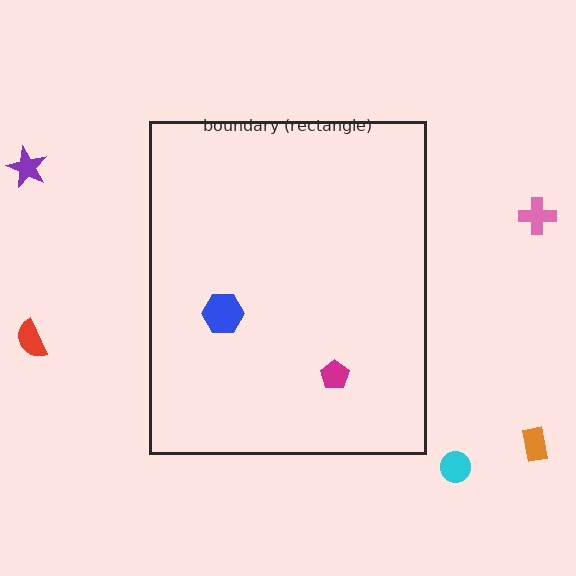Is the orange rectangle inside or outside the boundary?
Outside.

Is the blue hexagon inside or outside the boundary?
Inside.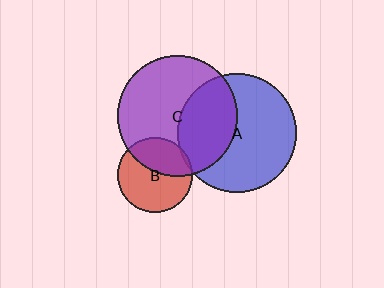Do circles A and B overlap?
Yes.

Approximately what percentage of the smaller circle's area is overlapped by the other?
Approximately 5%.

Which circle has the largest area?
Circle C (purple).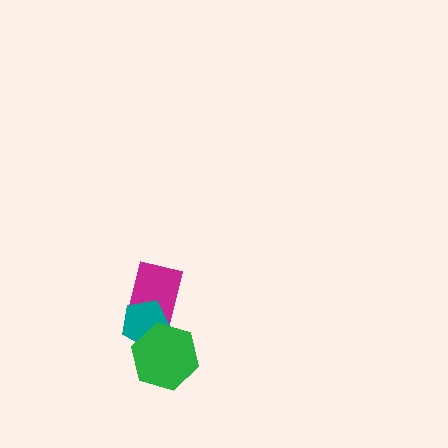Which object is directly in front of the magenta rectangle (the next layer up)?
The teal pentagon is directly in front of the magenta rectangle.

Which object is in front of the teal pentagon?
The green hexagon is in front of the teal pentagon.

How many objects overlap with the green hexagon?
2 objects overlap with the green hexagon.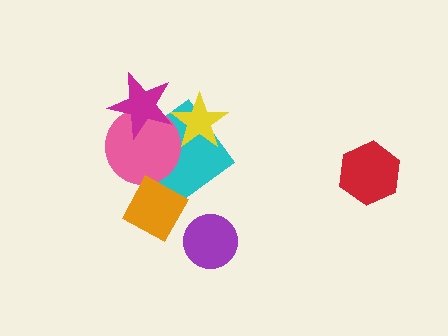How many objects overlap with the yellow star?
2 objects overlap with the yellow star.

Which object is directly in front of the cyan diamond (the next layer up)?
The pink circle is directly in front of the cyan diamond.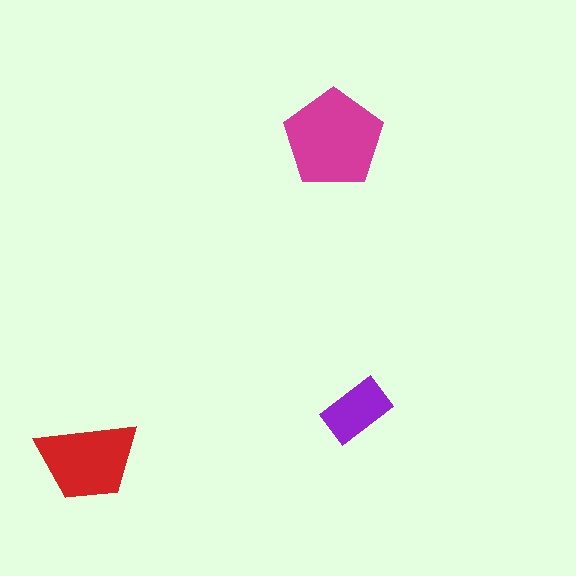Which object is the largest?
The magenta pentagon.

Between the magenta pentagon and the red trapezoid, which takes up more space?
The magenta pentagon.